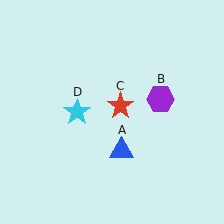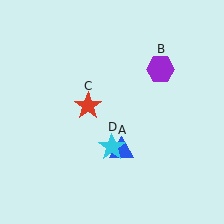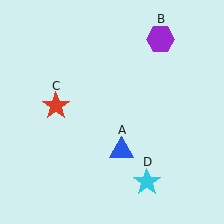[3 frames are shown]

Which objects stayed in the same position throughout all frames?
Blue triangle (object A) remained stationary.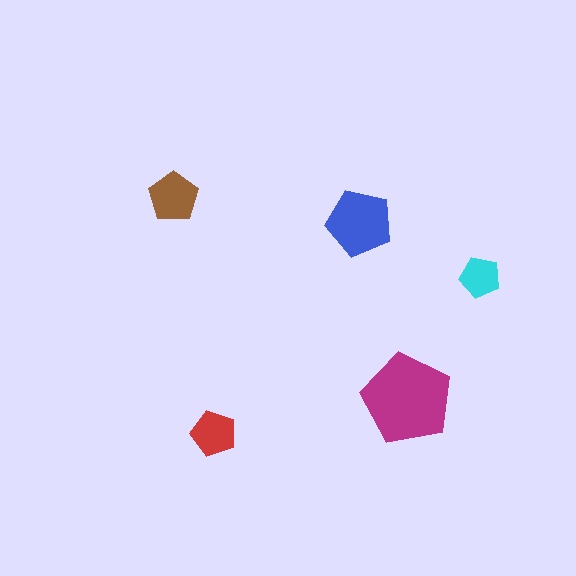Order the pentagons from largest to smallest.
the magenta one, the blue one, the brown one, the red one, the cyan one.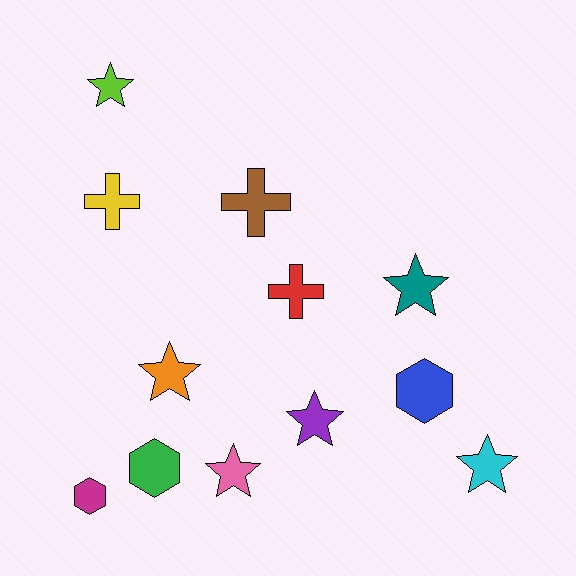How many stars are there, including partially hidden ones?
There are 6 stars.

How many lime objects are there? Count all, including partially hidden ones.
There is 1 lime object.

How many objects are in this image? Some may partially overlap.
There are 12 objects.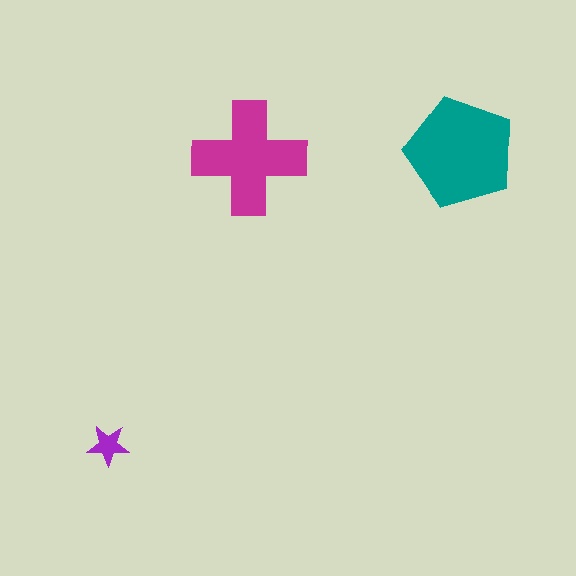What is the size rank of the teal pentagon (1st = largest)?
1st.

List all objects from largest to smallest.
The teal pentagon, the magenta cross, the purple star.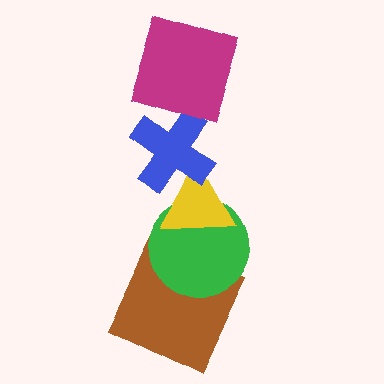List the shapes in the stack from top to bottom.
From top to bottom: the magenta square, the blue cross, the yellow triangle, the green circle, the brown square.